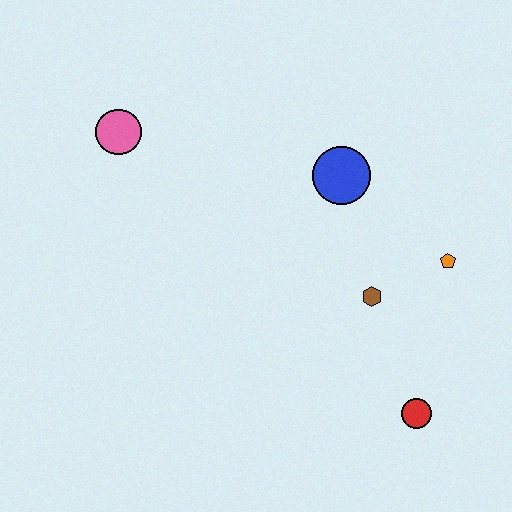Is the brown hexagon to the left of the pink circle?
No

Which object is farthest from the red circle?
The pink circle is farthest from the red circle.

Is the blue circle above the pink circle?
No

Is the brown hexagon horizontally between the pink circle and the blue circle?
No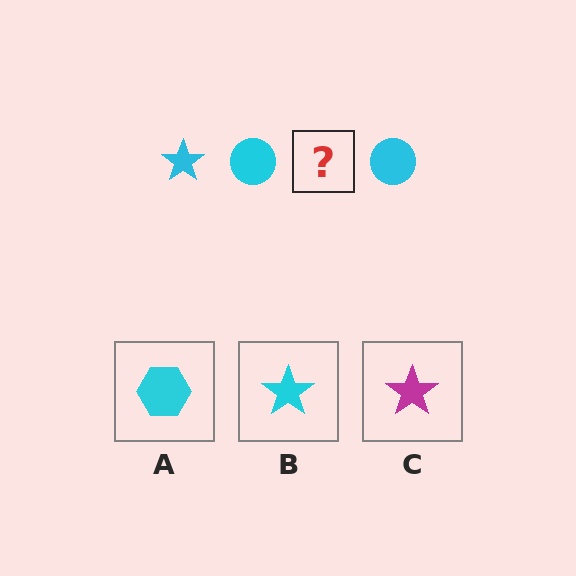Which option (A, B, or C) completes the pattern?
B.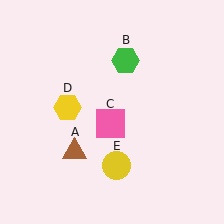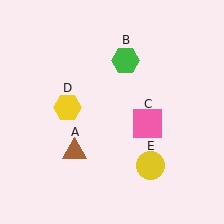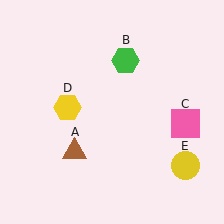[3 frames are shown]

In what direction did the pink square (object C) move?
The pink square (object C) moved right.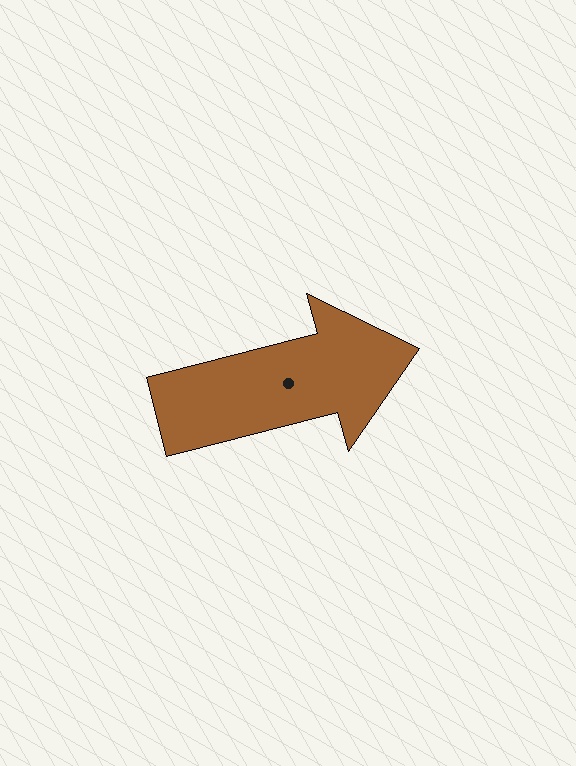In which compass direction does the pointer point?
East.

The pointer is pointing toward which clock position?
Roughly 3 o'clock.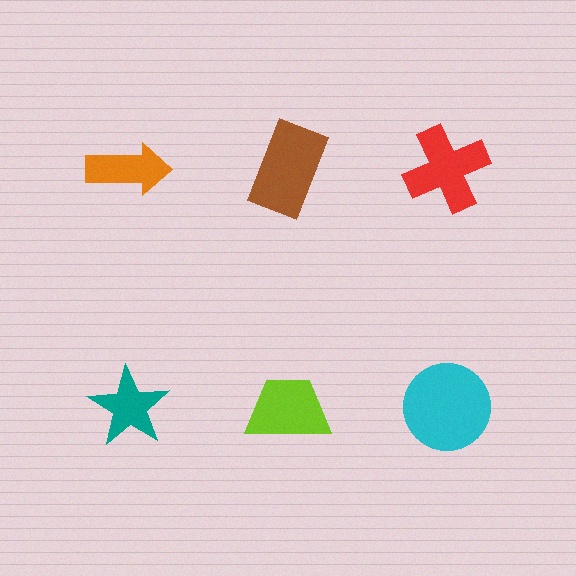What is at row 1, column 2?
A brown rectangle.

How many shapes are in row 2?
3 shapes.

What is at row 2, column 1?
A teal star.